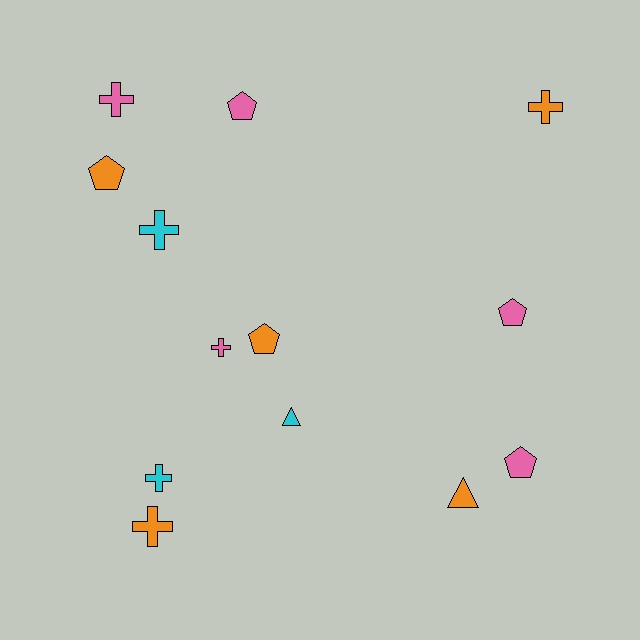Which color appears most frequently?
Pink, with 5 objects.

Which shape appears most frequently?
Cross, with 6 objects.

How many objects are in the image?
There are 13 objects.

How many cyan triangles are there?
There is 1 cyan triangle.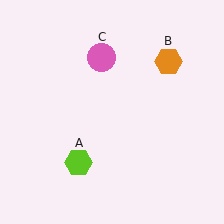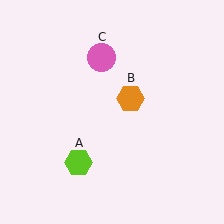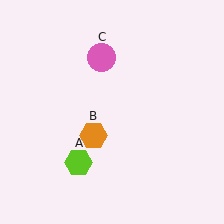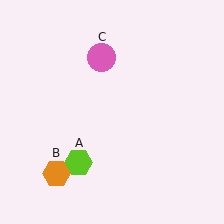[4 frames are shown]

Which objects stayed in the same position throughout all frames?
Lime hexagon (object A) and pink circle (object C) remained stationary.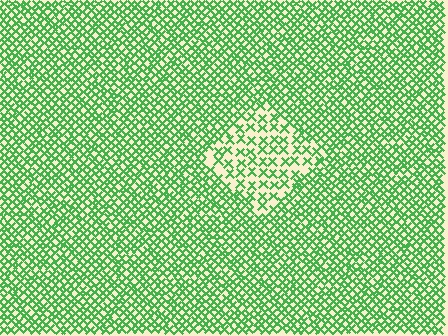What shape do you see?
I see a diamond.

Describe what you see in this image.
The image contains small green elements arranged at two different densities. A diamond-shaped region is visible where the elements are less densely packed than the surrounding area.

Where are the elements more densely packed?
The elements are more densely packed outside the diamond boundary.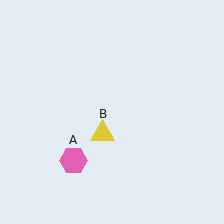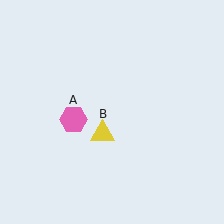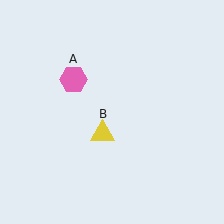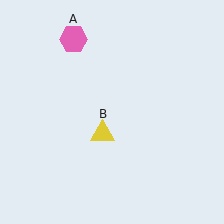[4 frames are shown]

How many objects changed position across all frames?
1 object changed position: pink hexagon (object A).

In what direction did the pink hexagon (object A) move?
The pink hexagon (object A) moved up.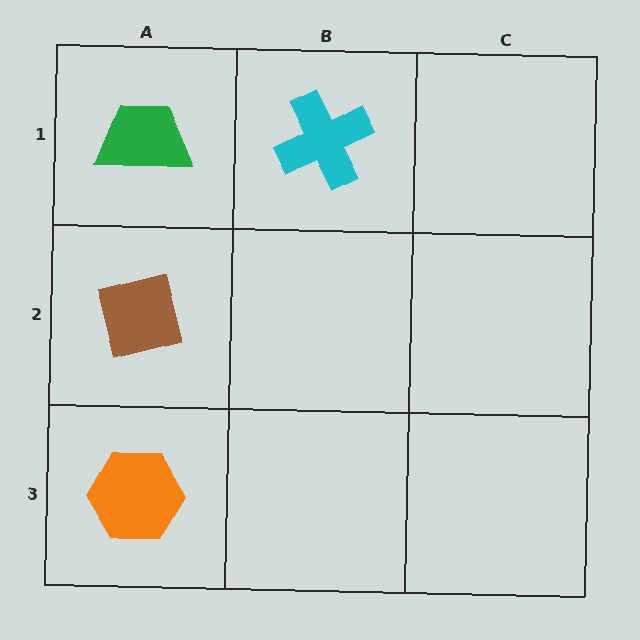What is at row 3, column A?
An orange hexagon.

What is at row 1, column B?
A cyan cross.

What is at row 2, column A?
A brown square.